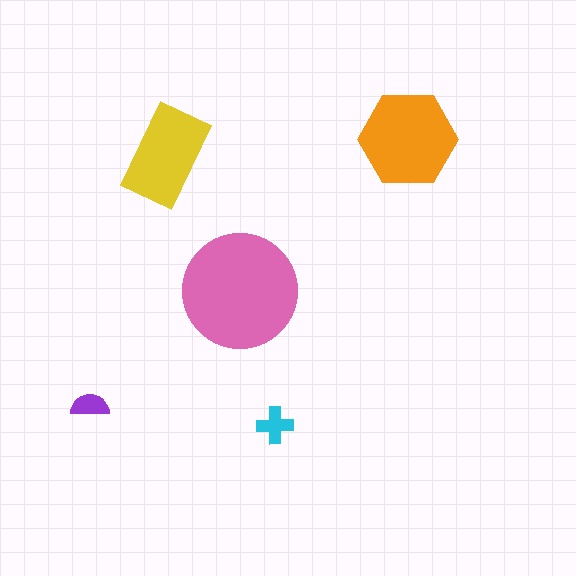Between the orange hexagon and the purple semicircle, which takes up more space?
The orange hexagon.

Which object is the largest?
The pink circle.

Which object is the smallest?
The purple semicircle.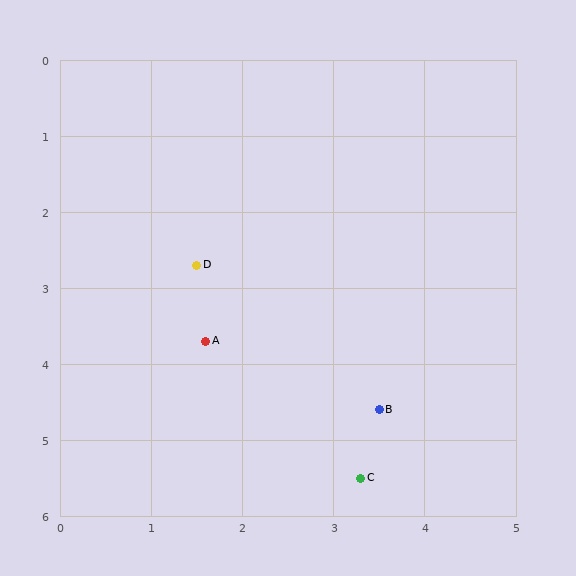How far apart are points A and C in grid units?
Points A and C are about 2.5 grid units apart.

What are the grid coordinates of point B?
Point B is at approximately (3.5, 4.6).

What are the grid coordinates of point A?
Point A is at approximately (1.6, 3.7).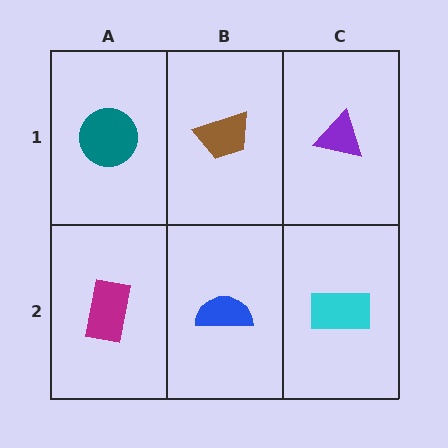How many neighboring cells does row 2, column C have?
2.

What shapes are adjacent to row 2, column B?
A brown trapezoid (row 1, column B), a magenta rectangle (row 2, column A), a cyan rectangle (row 2, column C).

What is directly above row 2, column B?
A brown trapezoid.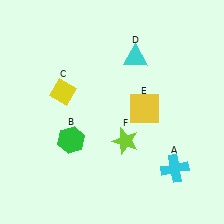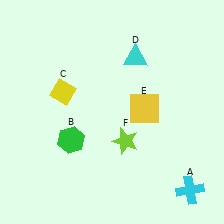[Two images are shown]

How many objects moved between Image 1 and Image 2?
1 object moved between the two images.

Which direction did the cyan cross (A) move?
The cyan cross (A) moved down.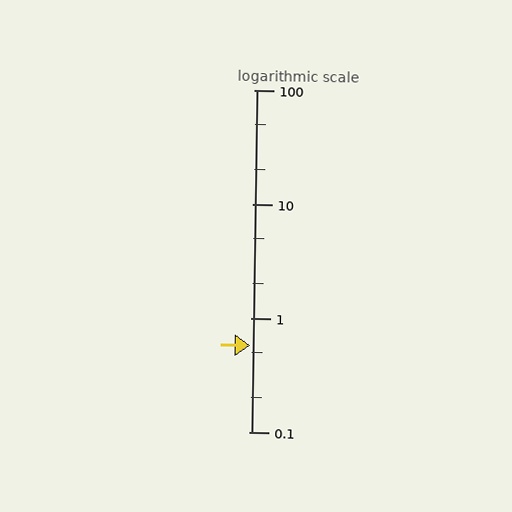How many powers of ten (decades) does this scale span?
The scale spans 3 decades, from 0.1 to 100.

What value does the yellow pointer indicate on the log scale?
The pointer indicates approximately 0.57.